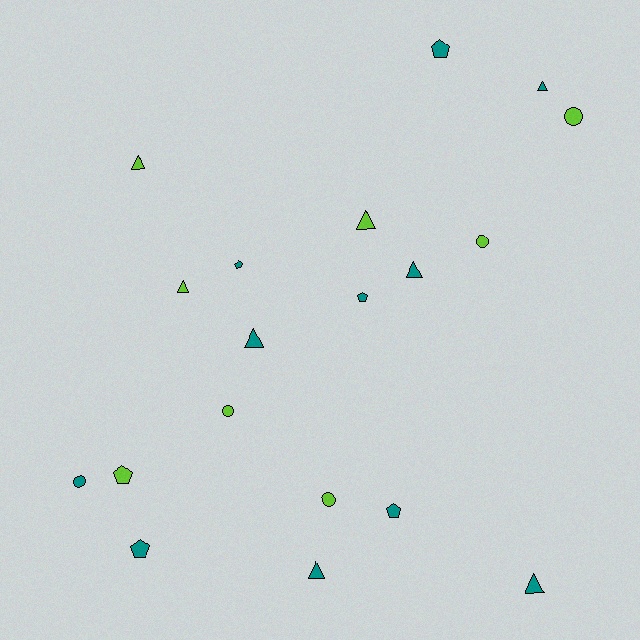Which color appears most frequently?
Teal, with 11 objects.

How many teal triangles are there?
There are 5 teal triangles.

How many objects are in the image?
There are 19 objects.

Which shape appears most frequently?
Triangle, with 8 objects.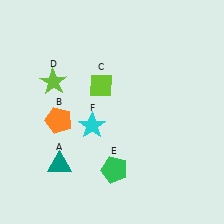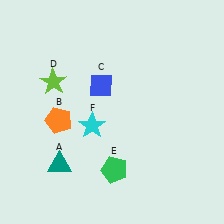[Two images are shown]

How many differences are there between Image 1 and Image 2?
There is 1 difference between the two images.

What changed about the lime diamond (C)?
In Image 1, C is lime. In Image 2, it changed to blue.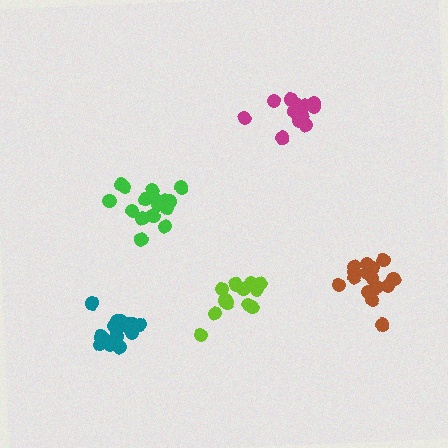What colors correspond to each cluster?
The clusters are colored: magenta, green, lime, teal, brown.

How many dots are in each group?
Group 1: 12 dots, Group 2: 16 dots, Group 3: 12 dots, Group 4: 14 dots, Group 5: 15 dots (69 total).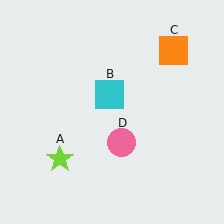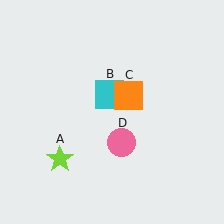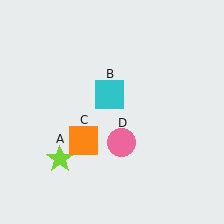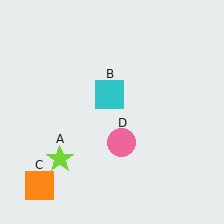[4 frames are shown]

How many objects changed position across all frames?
1 object changed position: orange square (object C).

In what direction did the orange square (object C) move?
The orange square (object C) moved down and to the left.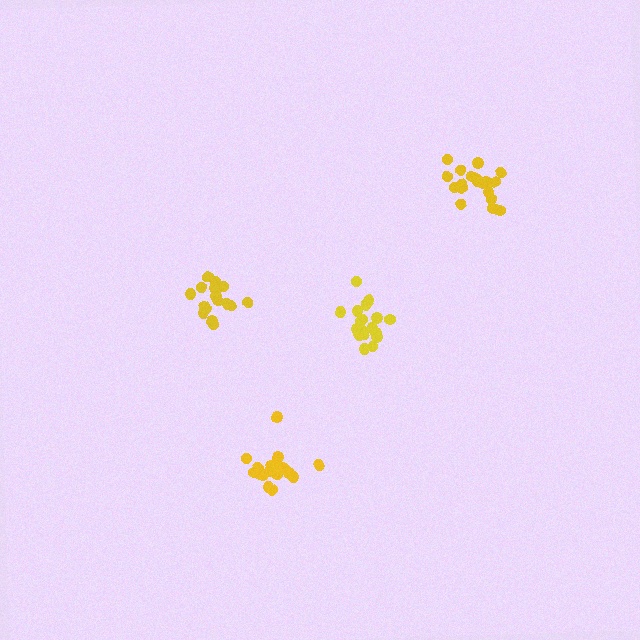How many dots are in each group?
Group 1: 20 dots, Group 2: 17 dots, Group 3: 18 dots, Group 4: 18 dots (73 total).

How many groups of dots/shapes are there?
There are 4 groups.